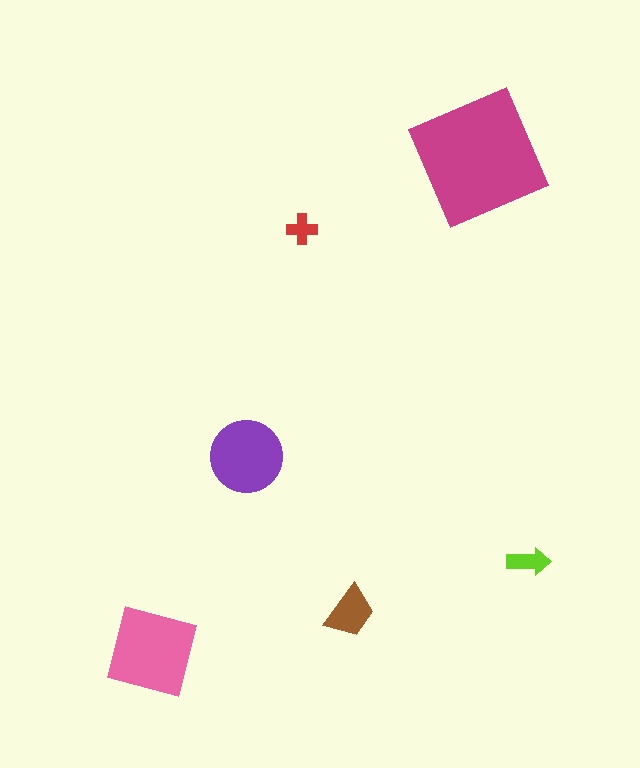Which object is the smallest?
The red cross.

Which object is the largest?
The magenta square.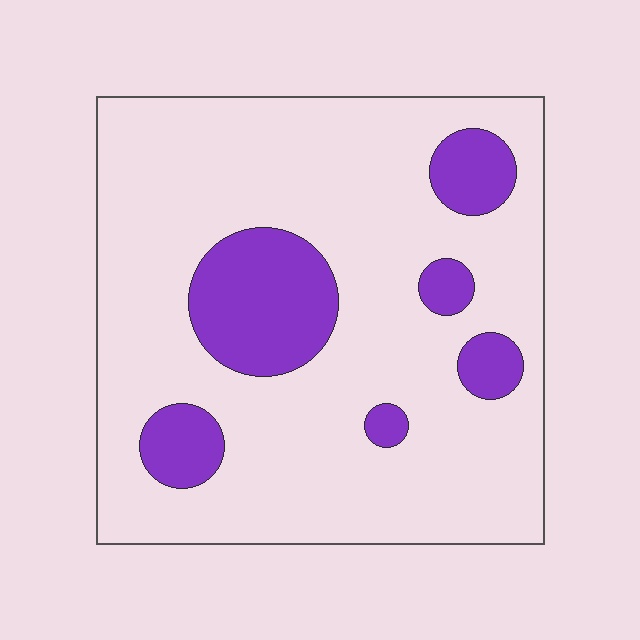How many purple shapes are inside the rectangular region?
6.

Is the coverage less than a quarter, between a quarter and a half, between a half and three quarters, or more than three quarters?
Less than a quarter.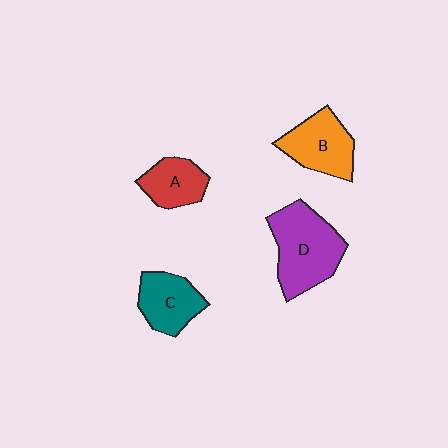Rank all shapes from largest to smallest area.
From largest to smallest: D (purple), B (orange), C (teal), A (red).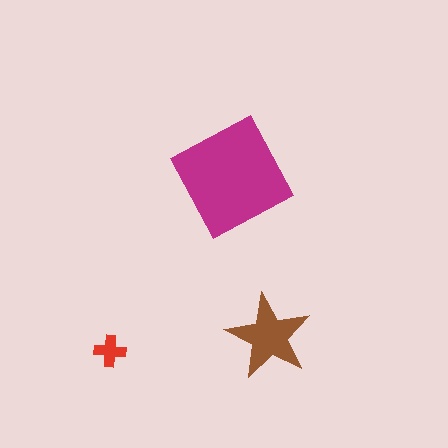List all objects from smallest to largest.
The red cross, the brown star, the magenta diamond.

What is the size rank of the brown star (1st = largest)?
2nd.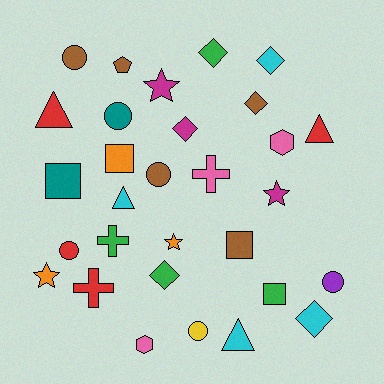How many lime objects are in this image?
There are no lime objects.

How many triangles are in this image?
There are 4 triangles.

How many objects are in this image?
There are 30 objects.